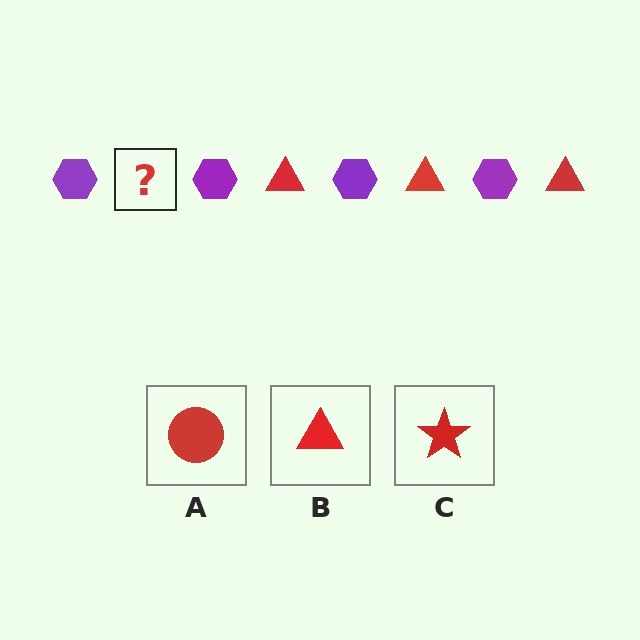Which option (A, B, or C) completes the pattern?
B.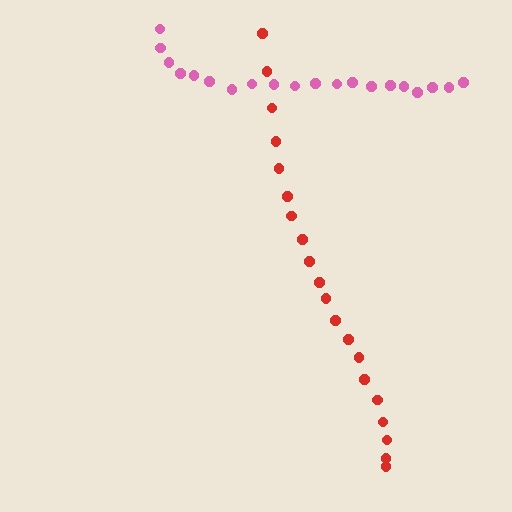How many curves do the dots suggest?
There are 2 distinct paths.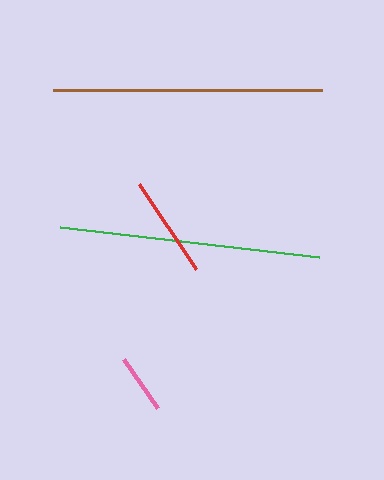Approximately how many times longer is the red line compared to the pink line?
The red line is approximately 1.7 times the length of the pink line.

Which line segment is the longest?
The brown line is the longest at approximately 269 pixels.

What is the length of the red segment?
The red segment is approximately 102 pixels long.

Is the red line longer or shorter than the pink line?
The red line is longer than the pink line.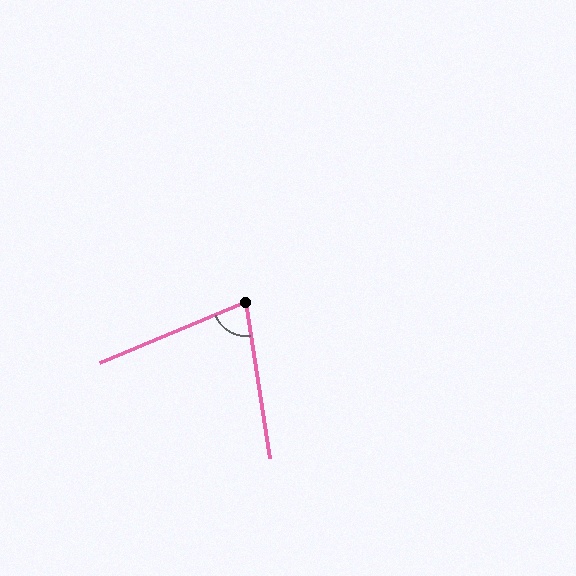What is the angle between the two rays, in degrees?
Approximately 76 degrees.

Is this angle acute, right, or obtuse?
It is acute.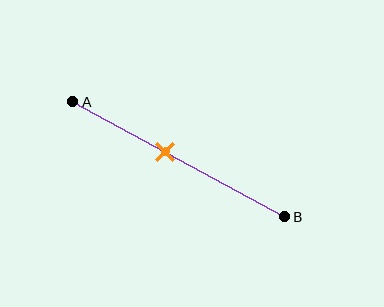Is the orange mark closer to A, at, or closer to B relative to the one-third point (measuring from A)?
The orange mark is closer to point B than the one-third point of segment AB.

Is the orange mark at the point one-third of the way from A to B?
No, the mark is at about 45% from A, not at the 33% one-third point.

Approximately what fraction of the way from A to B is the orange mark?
The orange mark is approximately 45% of the way from A to B.